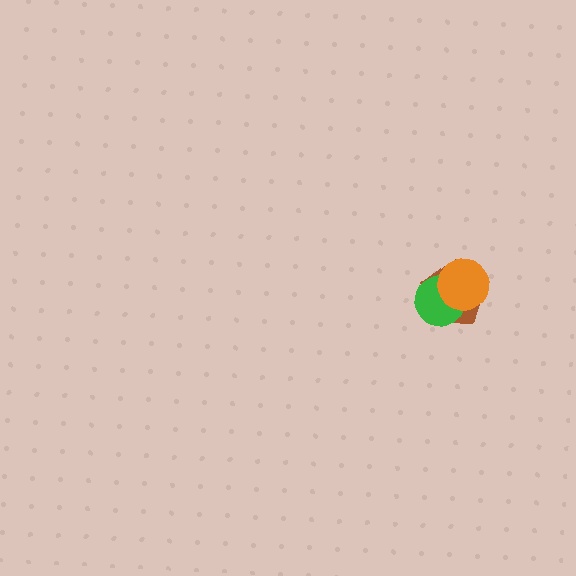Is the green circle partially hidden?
Yes, it is partially covered by another shape.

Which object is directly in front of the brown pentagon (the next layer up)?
The green circle is directly in front of the brown pentagon.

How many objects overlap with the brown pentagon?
2 objects overlap with the brown pentagon.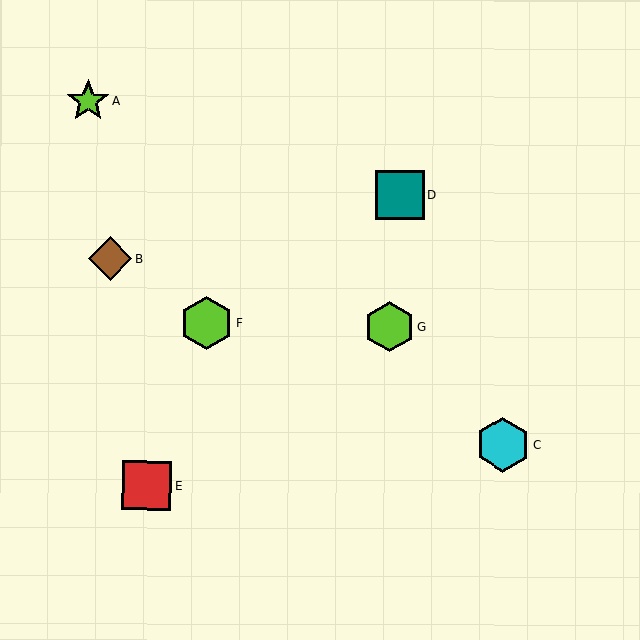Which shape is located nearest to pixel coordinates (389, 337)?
The lime hexagon (labeled G) at (389, 327) is nearest to that location.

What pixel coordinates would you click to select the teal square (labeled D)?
Click at (400, 195) to select the teal square D.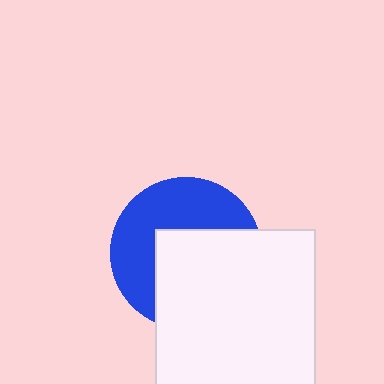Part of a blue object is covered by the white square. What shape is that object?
It is a circle.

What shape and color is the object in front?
The object in front is a white square.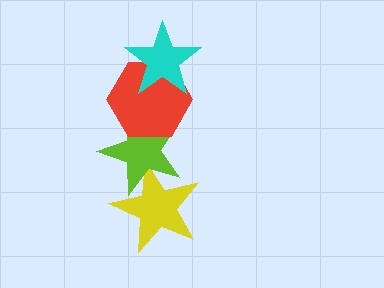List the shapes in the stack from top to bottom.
From top to bottom: the cyan star, the red hexagon, the lime star, the yellow star.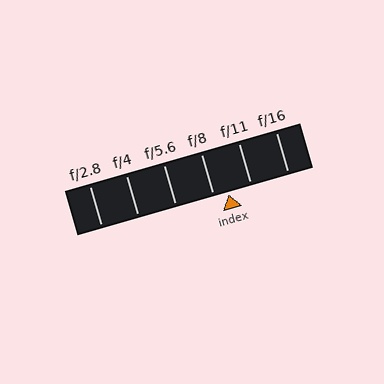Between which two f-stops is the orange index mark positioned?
The index mark is between f/8 and f/11.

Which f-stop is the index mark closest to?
The index mark is closest to f/8.